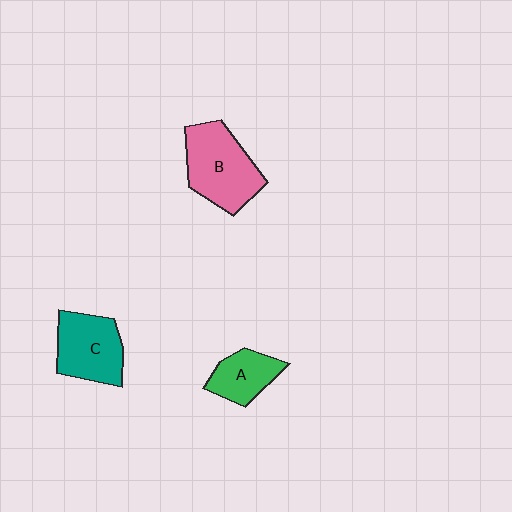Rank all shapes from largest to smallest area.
From largest to smallest: B (pink), C (teal), A (green).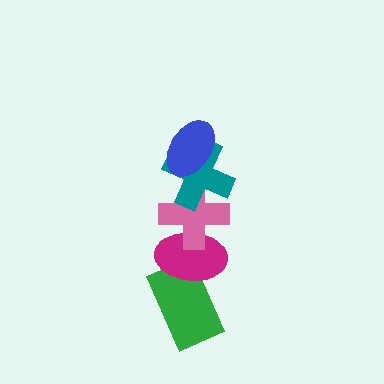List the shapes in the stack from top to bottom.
From top to bottom: the blue ellipse, the teal cross, the pink cross, the magenta ellipse, the green rectangle.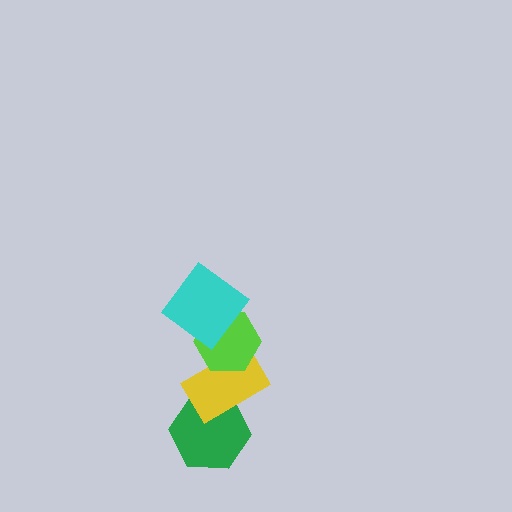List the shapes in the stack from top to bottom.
From top to bottom: the cyan diamond, the lime hexagon, the yellow rectangle, the green hexagon.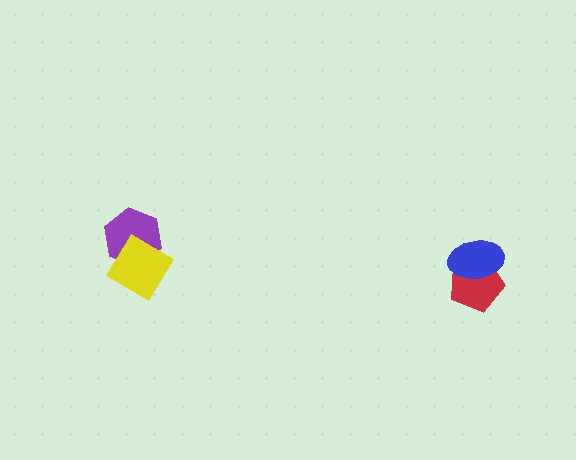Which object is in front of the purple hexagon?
The yellow diamond is in front of the purple hexagon.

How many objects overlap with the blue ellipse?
1 object overlaps with the blue ellipse.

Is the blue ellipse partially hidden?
No, no other shape covers it.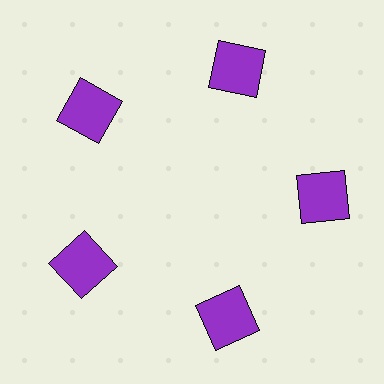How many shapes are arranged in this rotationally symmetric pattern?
There are 5 shapes, arranged in 5 groups of 1.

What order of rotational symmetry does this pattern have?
This pattern has 5-fold rotational symmetry.